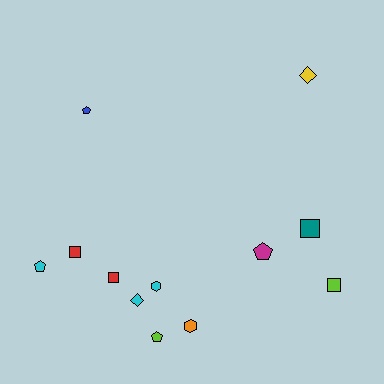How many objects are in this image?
There are 12 objects.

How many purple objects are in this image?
There are no purple objects.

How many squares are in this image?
There are 4 squares.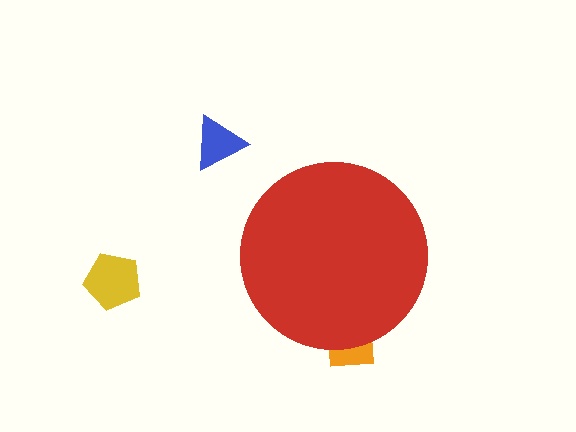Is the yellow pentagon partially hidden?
No, the yellow pentagon is fully visible.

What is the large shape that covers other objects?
A red circle.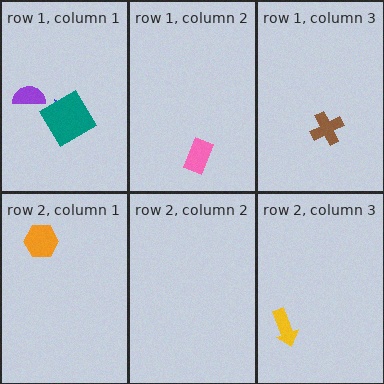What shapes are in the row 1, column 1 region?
The blue star, the purple semicircle, the teal diamond.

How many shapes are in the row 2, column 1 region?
1.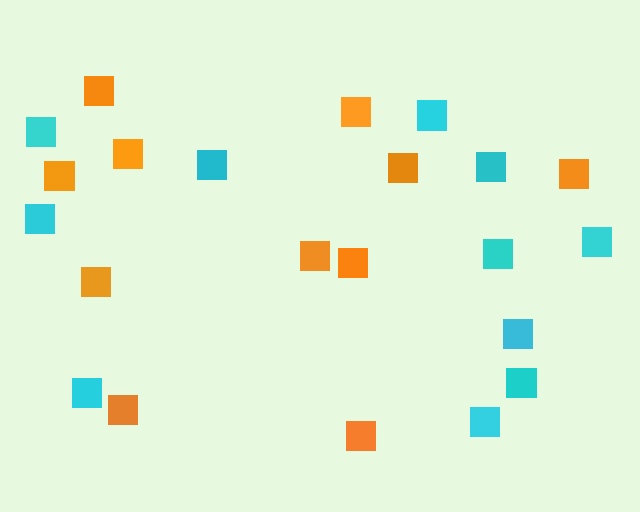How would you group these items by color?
There are 2 groups: one group of orange squares (11) and one group of cyan squares (11).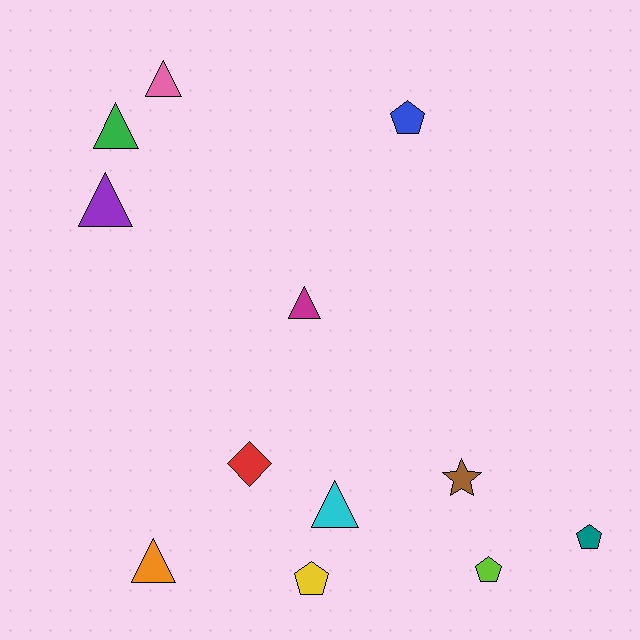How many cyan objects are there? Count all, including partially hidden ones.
There is 1 cyan object.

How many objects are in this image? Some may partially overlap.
There are 12 objects.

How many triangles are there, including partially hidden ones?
There are 6 triangles.